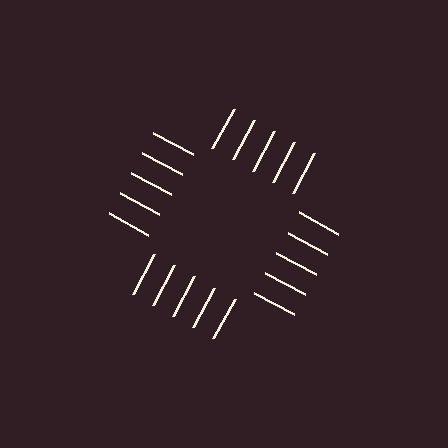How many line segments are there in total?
20 — 5 along each of the 4 edges.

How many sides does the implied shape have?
4 sides — the line-ends trace a square.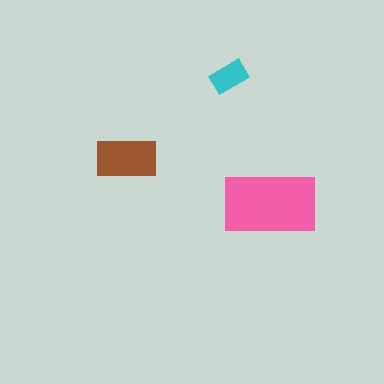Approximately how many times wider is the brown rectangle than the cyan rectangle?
About 1.5 times wider.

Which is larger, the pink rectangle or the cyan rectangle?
The pink one.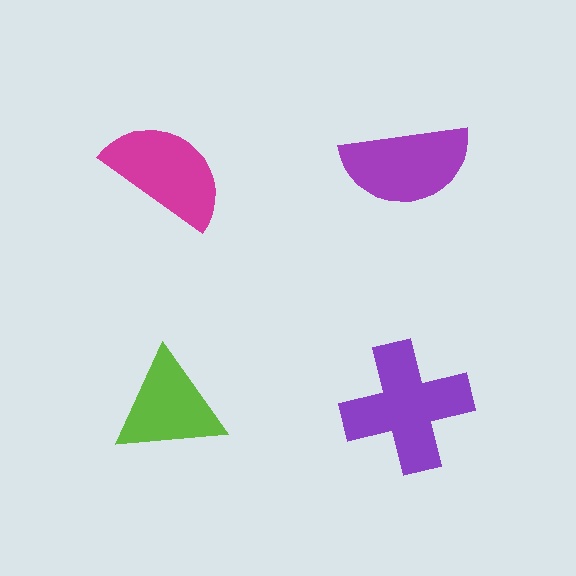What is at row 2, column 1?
A lime triangle.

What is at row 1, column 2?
A purple semicircle.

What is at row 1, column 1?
A magenta semicircle.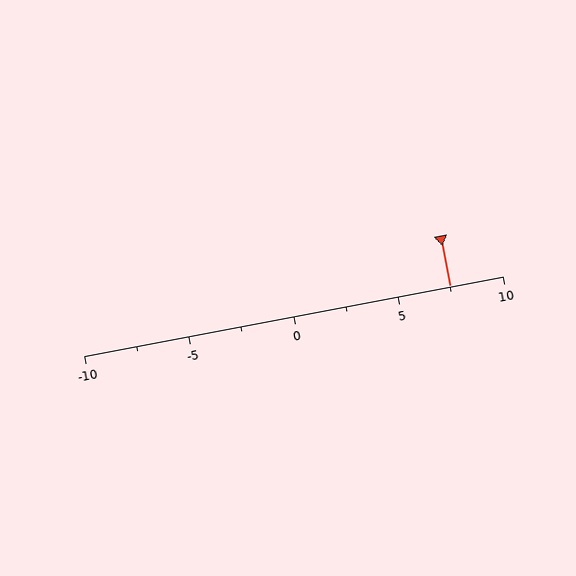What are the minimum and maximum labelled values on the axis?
The axis runs from -10 to 10.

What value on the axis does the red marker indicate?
The marker indicates approximately 7.5.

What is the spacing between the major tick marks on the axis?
The major ticks are spaced 5 apart.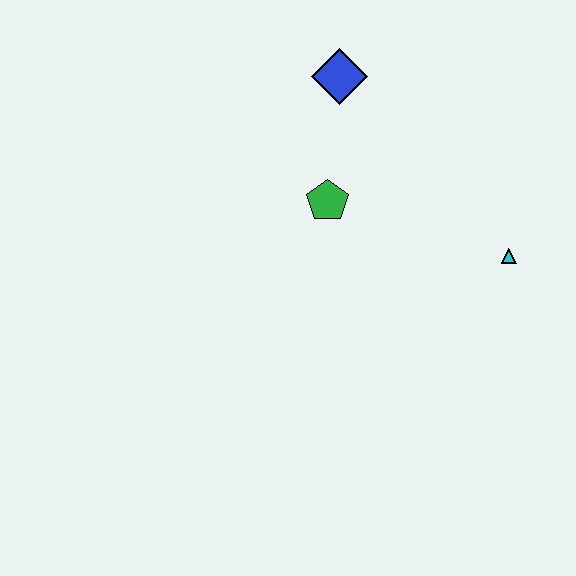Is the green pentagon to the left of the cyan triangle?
Yes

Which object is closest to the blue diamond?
The green pentagon is closest to the blue diamond.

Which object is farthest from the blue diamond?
The cyan triangle is farthest from the blue diamond.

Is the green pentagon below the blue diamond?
Yes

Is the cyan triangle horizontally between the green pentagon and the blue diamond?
No